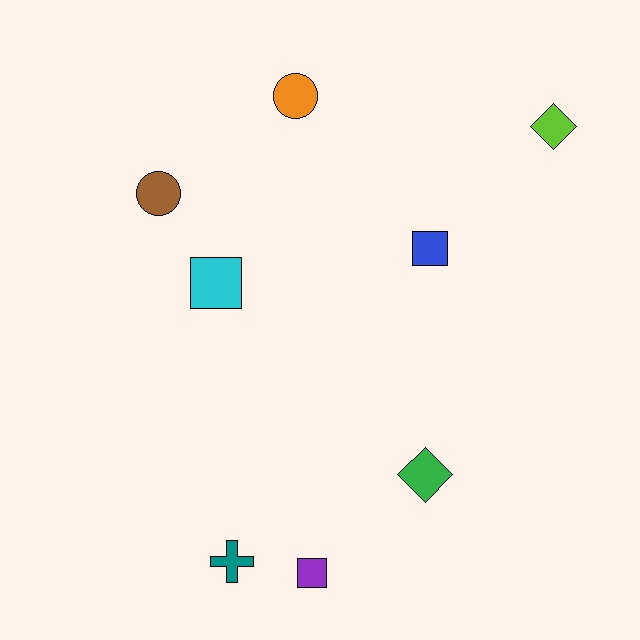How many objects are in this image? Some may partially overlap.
There are 8 objects.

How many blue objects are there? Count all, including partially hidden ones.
There is 1 blue object.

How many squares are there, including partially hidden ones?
There are 3 squares.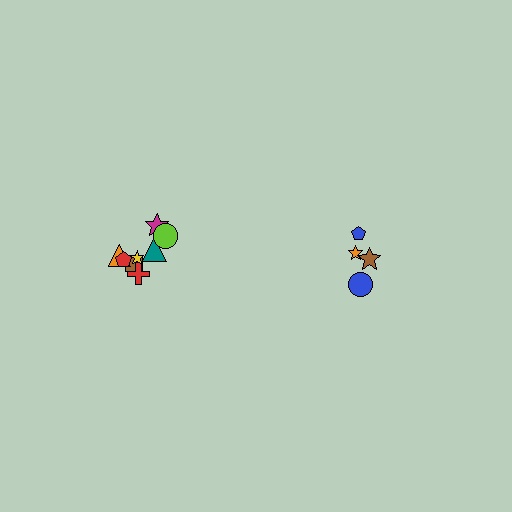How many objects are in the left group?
There are 8 objects.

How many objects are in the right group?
There are 4 objects.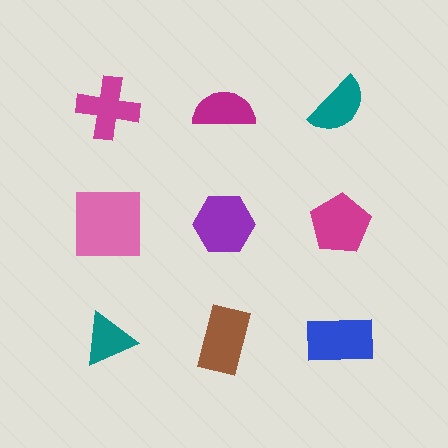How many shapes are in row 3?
3 shapes.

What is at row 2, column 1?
A pink square.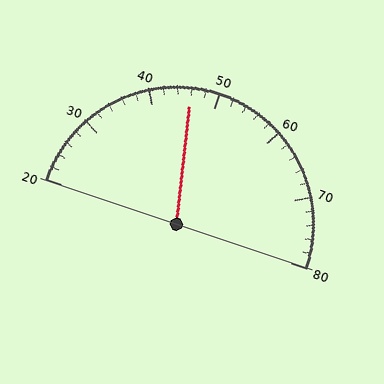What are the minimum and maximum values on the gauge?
The gauge ranges from 20 to 80.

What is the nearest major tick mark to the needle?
The nearest major tick mark is 50.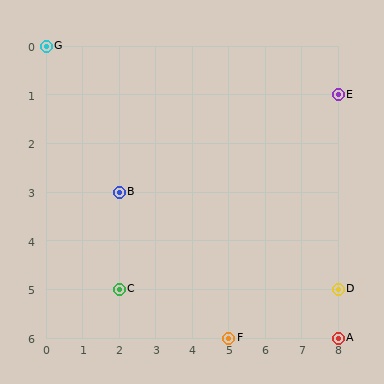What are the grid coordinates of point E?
Point E is at grid coordinates (8, 1).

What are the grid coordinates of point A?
Point A is at grid coordinates (8, 6).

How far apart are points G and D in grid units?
Points G and D are 8 columns and 5 rows apart (about 9.4 grid units diagonally).